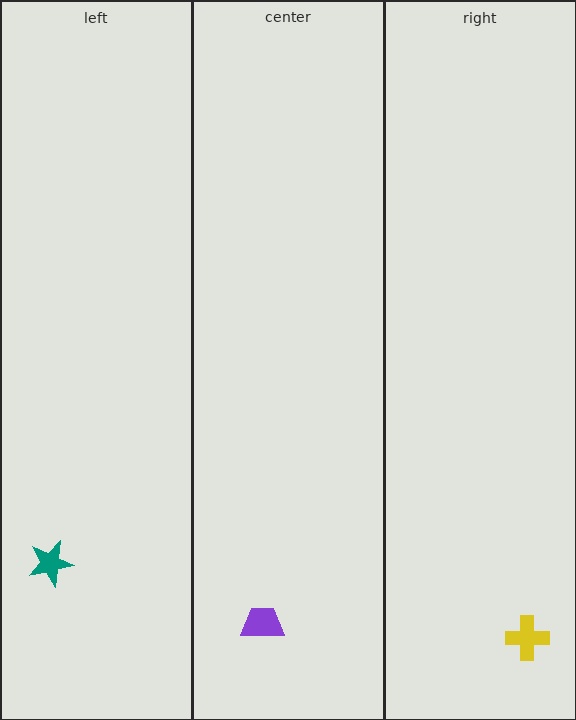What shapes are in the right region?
The yellow cross.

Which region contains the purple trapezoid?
The center region.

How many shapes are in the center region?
1.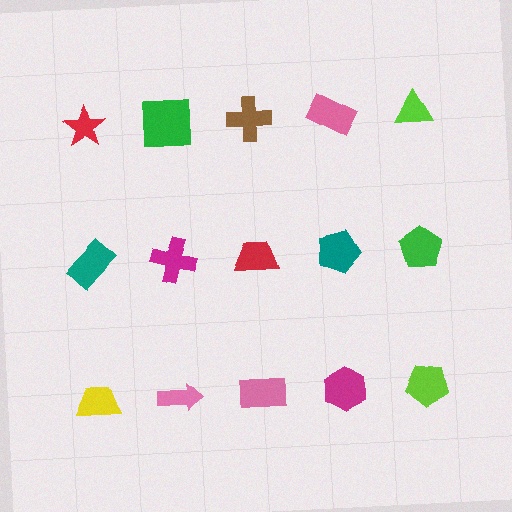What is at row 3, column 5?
A lime pentagon.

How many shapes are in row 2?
5 shapes.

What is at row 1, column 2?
A green square.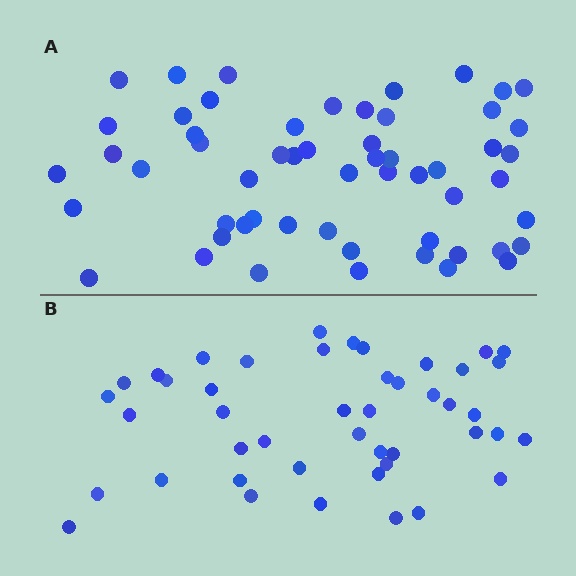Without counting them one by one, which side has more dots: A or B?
Region A (the top region) has more dots.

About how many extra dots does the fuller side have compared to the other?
Region A has roughly 12 or so more dots than region B.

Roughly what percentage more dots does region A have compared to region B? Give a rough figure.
About 25% more.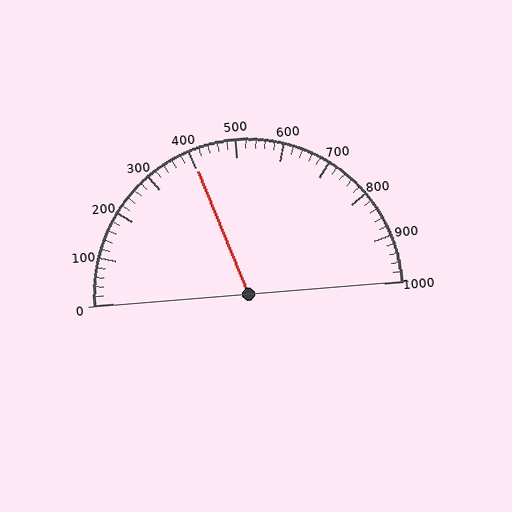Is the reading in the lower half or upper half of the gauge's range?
The reading is in the lower half of the range (0 to 1000).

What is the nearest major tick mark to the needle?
The nearest major tick mark is 400.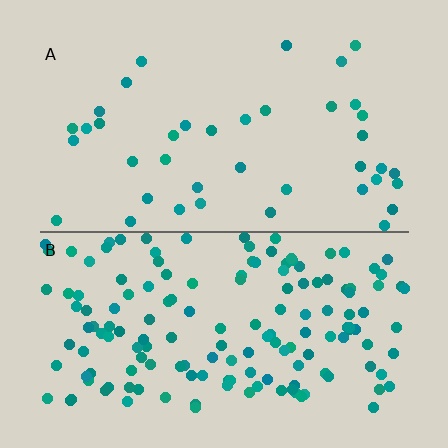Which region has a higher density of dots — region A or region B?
B (the bottom).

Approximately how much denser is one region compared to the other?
Approximately 3.9× — region B over region A.